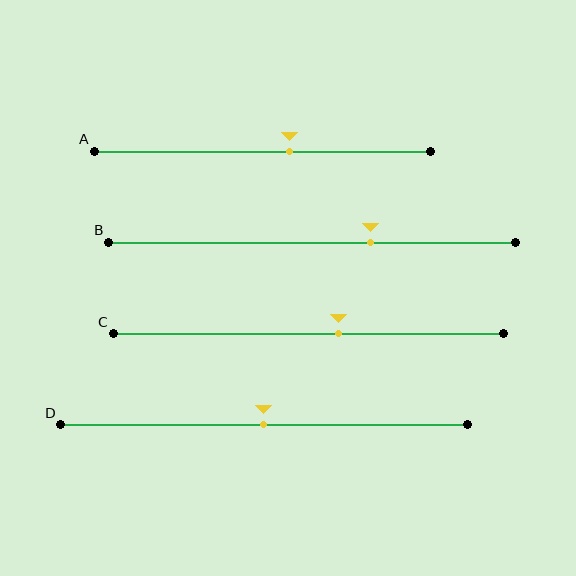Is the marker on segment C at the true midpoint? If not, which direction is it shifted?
No, the marker on segment C is shifted to the right by about 8% of the segment length.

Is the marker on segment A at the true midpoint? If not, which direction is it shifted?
No, the marker on segment A is shifted to the right by about 8% of the segment length.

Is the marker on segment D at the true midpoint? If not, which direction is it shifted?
Yes, the marker on segment D is at the true midpoint.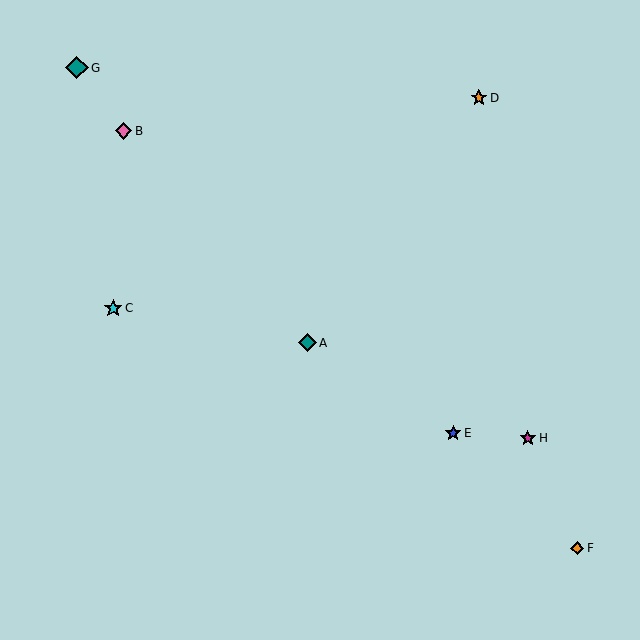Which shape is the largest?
The teal diamond (labeled G) is the largest.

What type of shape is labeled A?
Shape A is a teal diamond.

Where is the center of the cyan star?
The center of the cyan star is at (113, 308).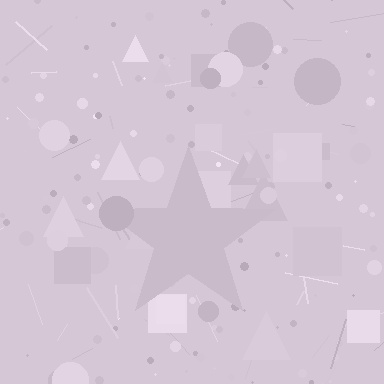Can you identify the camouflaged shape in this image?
The camouflaged shape is a star.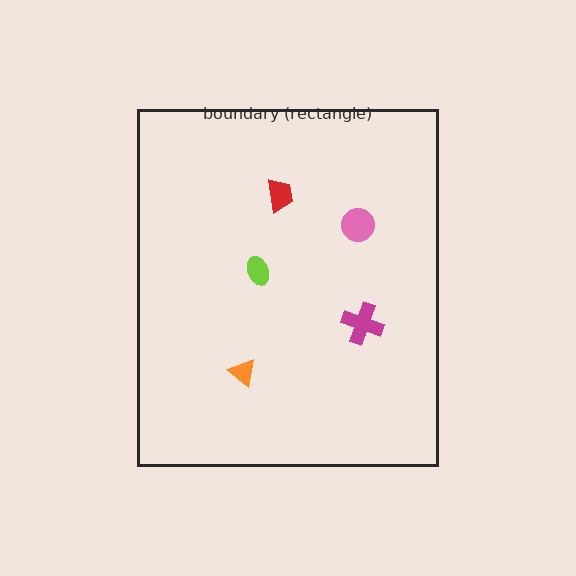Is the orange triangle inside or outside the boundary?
Inside.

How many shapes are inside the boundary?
5 inside, 0 outside.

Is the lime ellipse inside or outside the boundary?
Inside.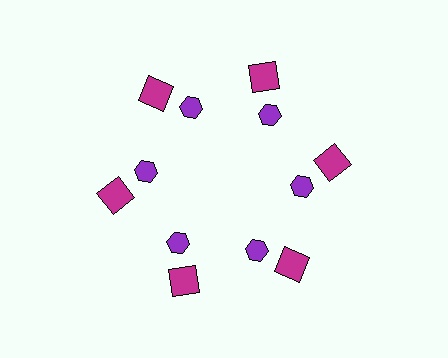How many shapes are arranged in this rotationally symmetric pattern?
There are 12 shapes, arranged in 6 groups of 2.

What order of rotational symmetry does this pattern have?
This pattern has 6-fold rotational symmetry.